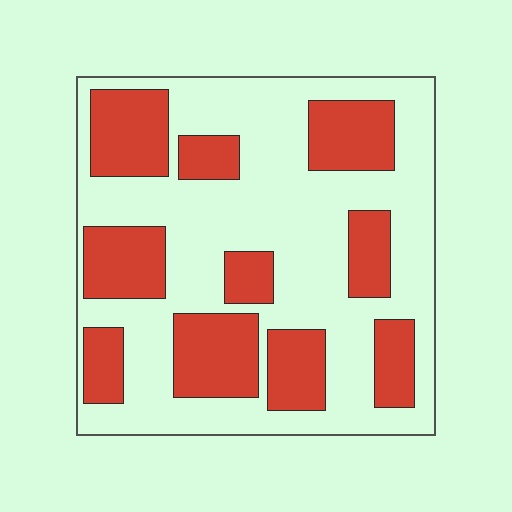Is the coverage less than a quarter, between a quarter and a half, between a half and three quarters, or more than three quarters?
Between a quarter and a half.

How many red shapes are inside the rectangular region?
10.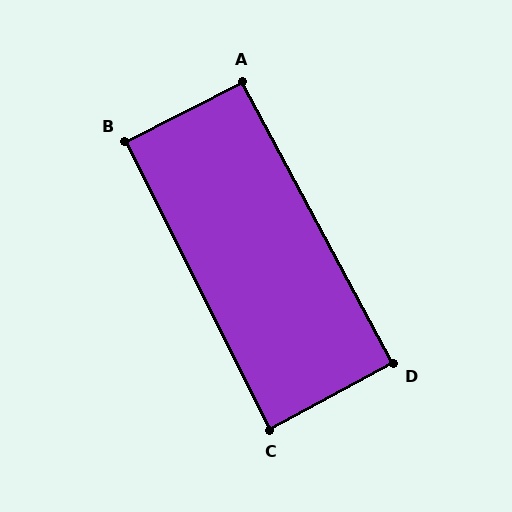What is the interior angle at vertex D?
Approximately 90 degrees (approximately right).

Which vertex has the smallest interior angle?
C, at approximately 89 degrees.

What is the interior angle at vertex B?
Approximately 90 degrees (approximately right).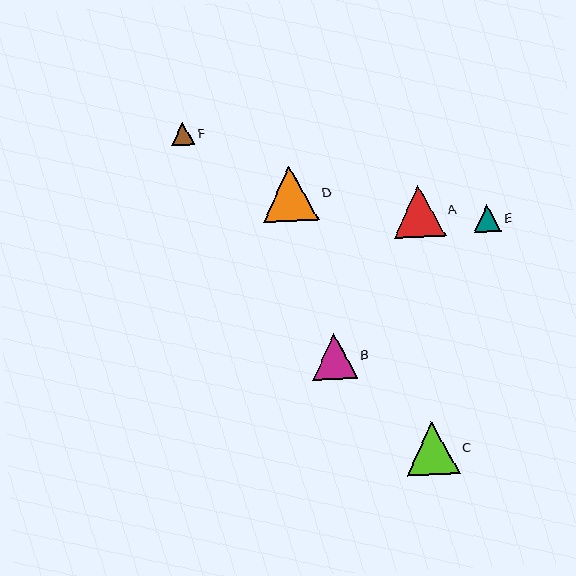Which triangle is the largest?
Triangle D is the largest with a size of approximately 56 pixels.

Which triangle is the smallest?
Triangle F is the smallest with a size of approximately 23 pixels.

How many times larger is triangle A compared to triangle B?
Triangle A is approximately 1.1 times the size of triangle B.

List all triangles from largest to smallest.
From largest to smallest: D, C, A, B, E, F.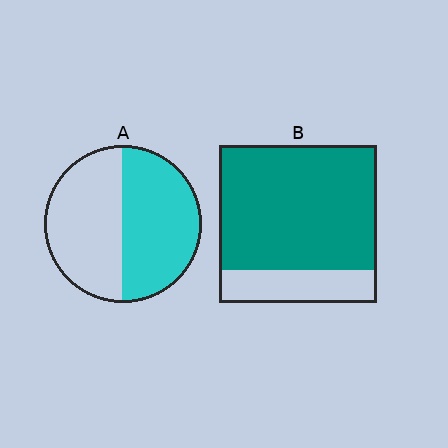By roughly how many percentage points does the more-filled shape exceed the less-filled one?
By roughly 30 percentage points (B over A).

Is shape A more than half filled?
Roughly half.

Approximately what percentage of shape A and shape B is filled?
A is approximately 50% and B is approximately 80%.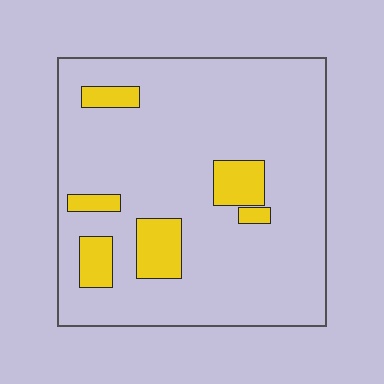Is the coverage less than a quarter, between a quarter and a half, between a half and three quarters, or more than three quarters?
Less than a quarter.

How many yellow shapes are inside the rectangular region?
6.